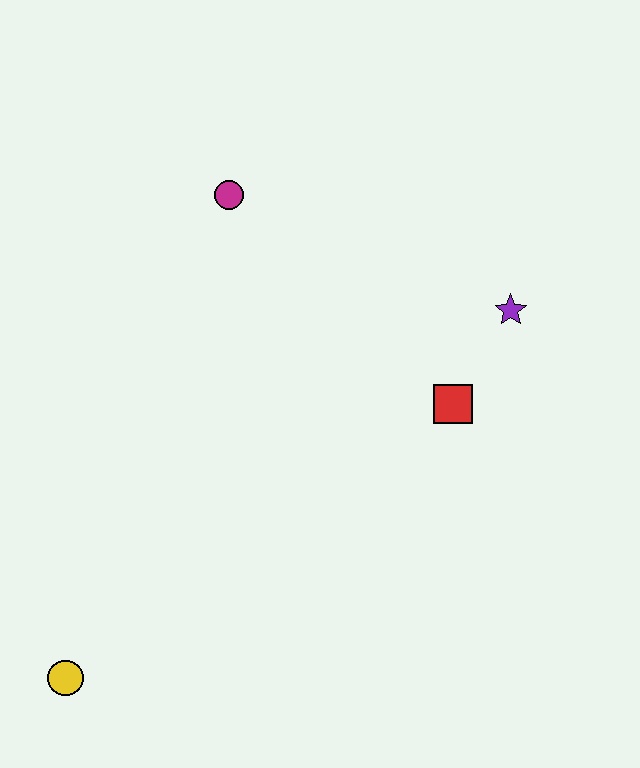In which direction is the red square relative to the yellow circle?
The red square is to the right of the yellow circle.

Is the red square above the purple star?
No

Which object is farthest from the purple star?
The yellow circle is farthest from the purple star.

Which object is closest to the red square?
The purple star is closest to the red square.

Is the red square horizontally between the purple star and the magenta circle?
Yes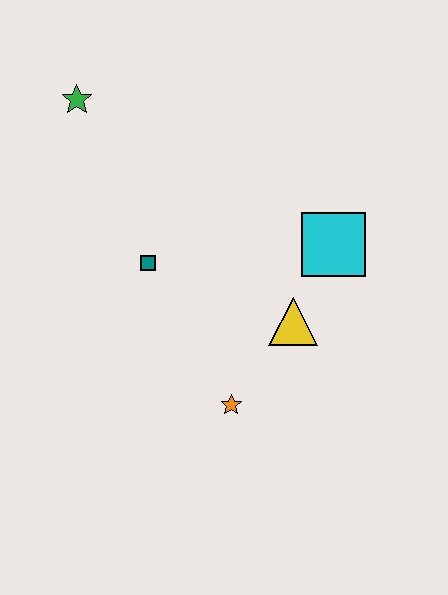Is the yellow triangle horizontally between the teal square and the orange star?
No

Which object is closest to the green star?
The teal square is closest to the green star.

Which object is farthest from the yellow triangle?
The green star is farthest from the yellow triangle.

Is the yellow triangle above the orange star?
Yes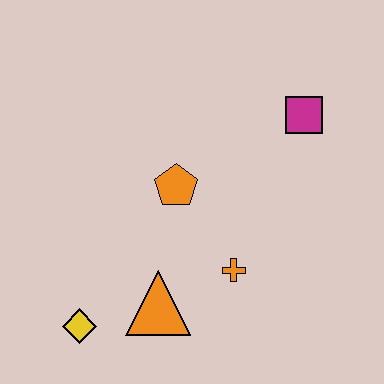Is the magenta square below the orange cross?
No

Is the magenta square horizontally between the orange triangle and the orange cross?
No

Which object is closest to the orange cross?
The orange triangle is closest to the orange cross.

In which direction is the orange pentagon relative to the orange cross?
The orange pentagon is above the orange cross.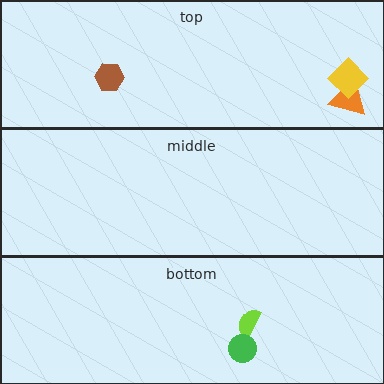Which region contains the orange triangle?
The top region.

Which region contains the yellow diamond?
The top region.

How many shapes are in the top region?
3.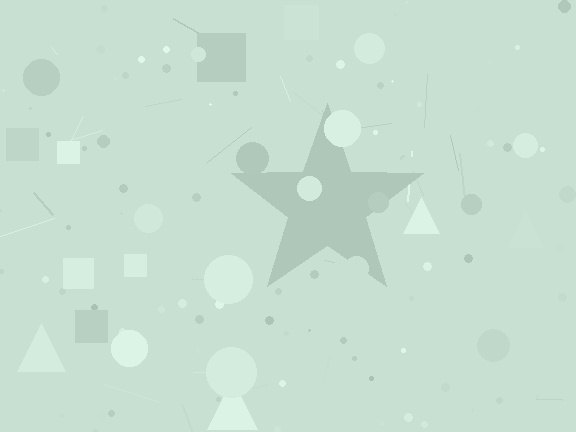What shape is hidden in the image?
A star is hidden in the image.